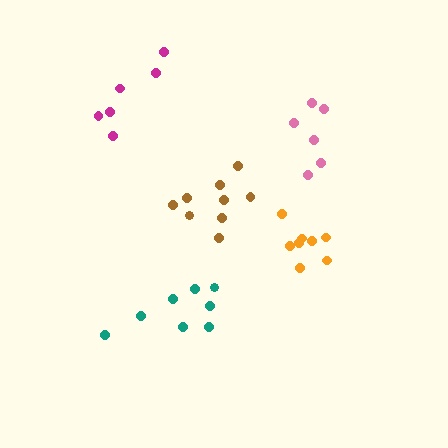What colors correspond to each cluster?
The clusters are colored: orange, teal, pink, magenta, brown.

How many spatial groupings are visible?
There are 5 spatial groupings.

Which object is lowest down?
The teal cluster is bottommost.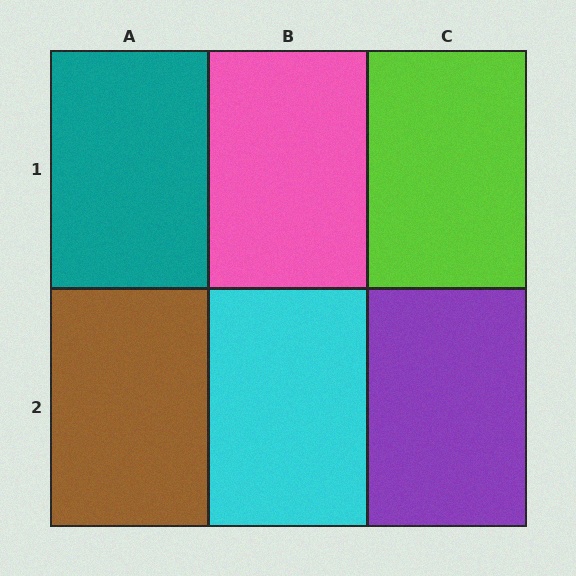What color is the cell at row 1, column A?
Teal.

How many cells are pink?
1 cell is pink.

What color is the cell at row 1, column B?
Pink.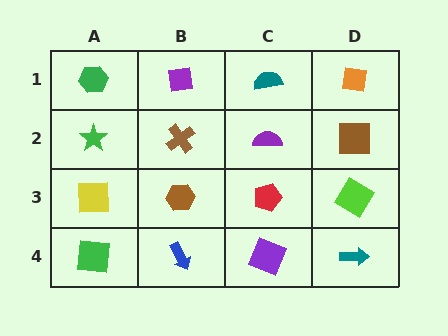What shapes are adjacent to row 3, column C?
A purple semicircle (row 2, column C), a purple square (row 4, column C), a brown hexagon (row 3, column B), a lime diamond (row 3, column D).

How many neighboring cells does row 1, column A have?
2.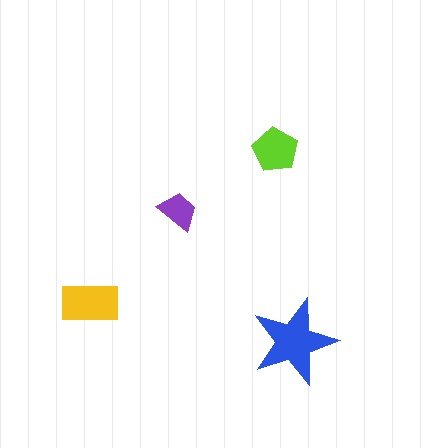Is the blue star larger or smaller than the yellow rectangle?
Larger.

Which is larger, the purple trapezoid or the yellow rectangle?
The yellow rectangle.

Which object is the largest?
The blue star.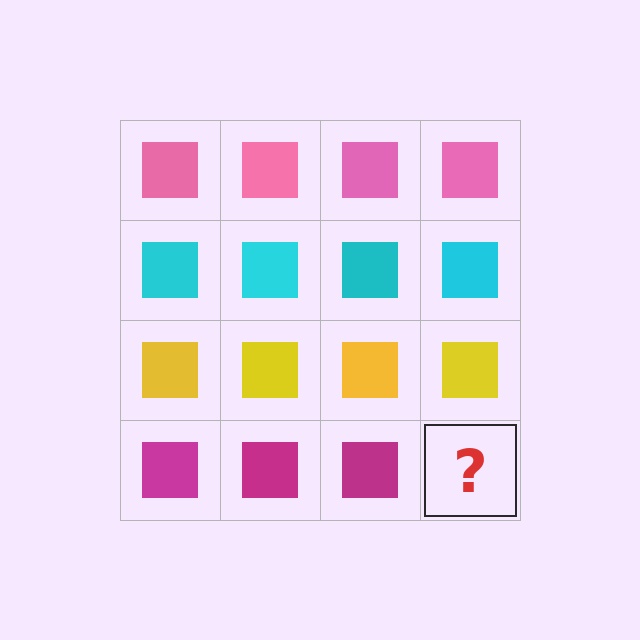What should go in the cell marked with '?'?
The missing cell should contain a magenta square.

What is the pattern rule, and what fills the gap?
The rule is that each row has a consistent color. The gap should be filled with a magenta square.